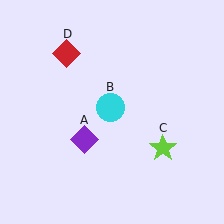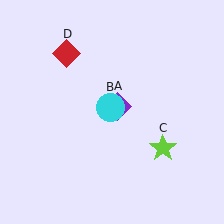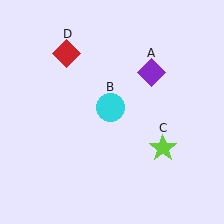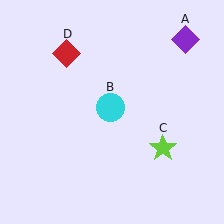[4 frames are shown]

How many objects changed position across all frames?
1 object changed position: purple diamond (object A).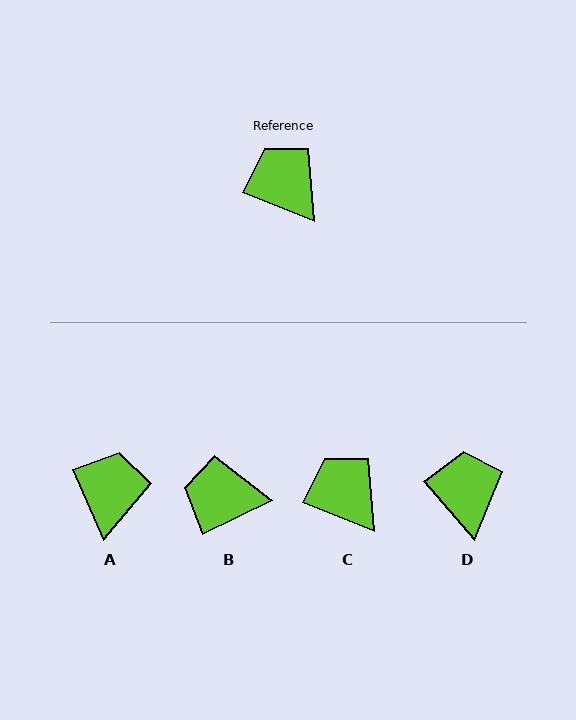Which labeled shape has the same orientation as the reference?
C.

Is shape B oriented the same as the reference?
No, it is off by about 47 degrees.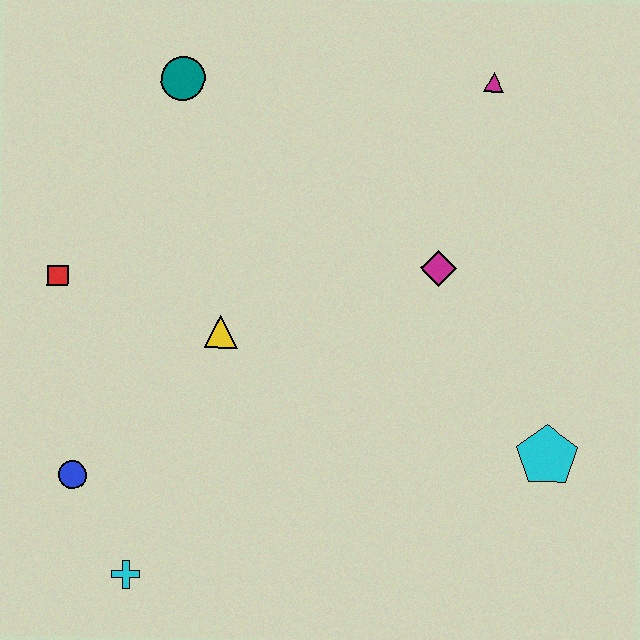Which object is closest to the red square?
The yellow triangle is closest to the red square.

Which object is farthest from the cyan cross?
The magenta triangle is farthest from the cyan cross.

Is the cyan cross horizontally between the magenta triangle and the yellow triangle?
No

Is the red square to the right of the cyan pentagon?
No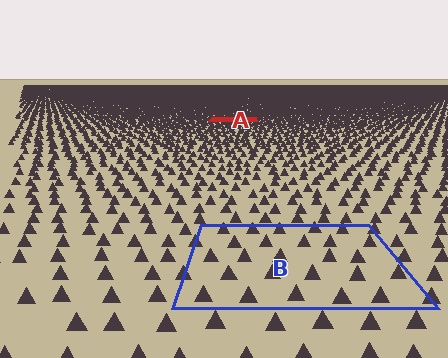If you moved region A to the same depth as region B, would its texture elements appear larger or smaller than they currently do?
They would appear larger. At a closer depth, the same texture elements are projected at a bigger on-screen size.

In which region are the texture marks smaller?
The texture marks are smaller in region A, because it is farther away.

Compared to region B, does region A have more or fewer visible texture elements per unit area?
Region A has more texture elements per unit area — they are packed more densely because it is farther away.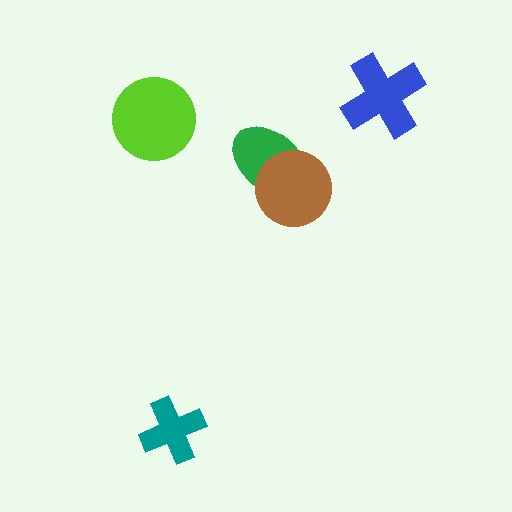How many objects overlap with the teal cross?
0 objects overlap with the teal cross.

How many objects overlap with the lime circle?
0 objects overlap with the lime circle.